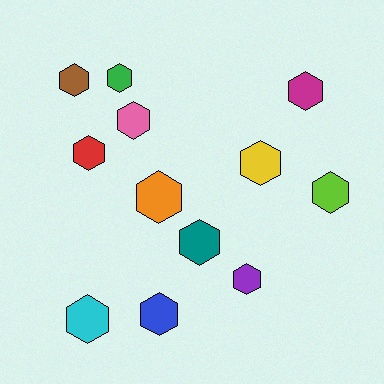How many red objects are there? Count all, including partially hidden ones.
There is 1 red object.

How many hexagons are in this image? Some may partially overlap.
There are 12 hexagons.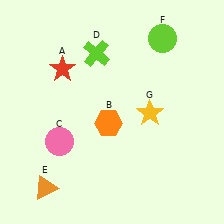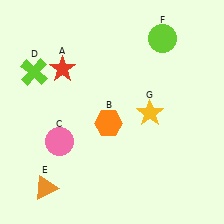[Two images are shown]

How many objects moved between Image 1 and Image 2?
1 object moved between the two images.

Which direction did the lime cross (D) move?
The lime cross (D) moved left.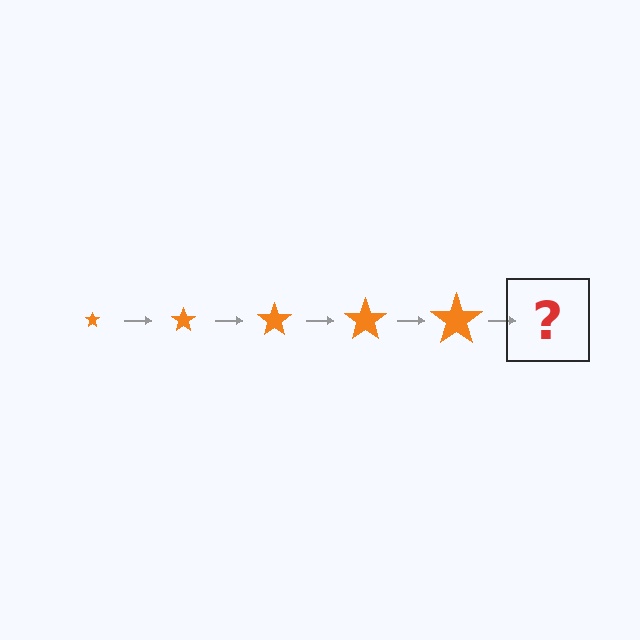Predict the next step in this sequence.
The next step is an orange star, larger than the previous one.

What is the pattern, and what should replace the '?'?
The pattern is that the star gets progressively larger each step. The '?' should be an orange star, larger than the previous one.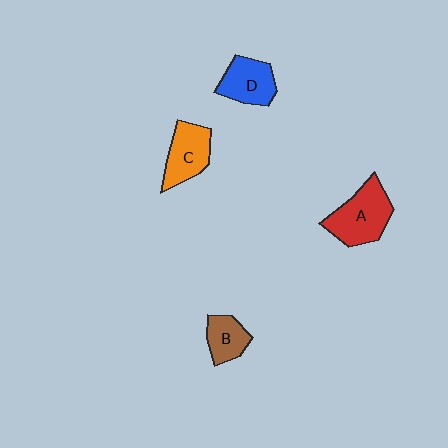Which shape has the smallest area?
Shape B (brown).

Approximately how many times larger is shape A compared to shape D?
Approximately 1.4 times.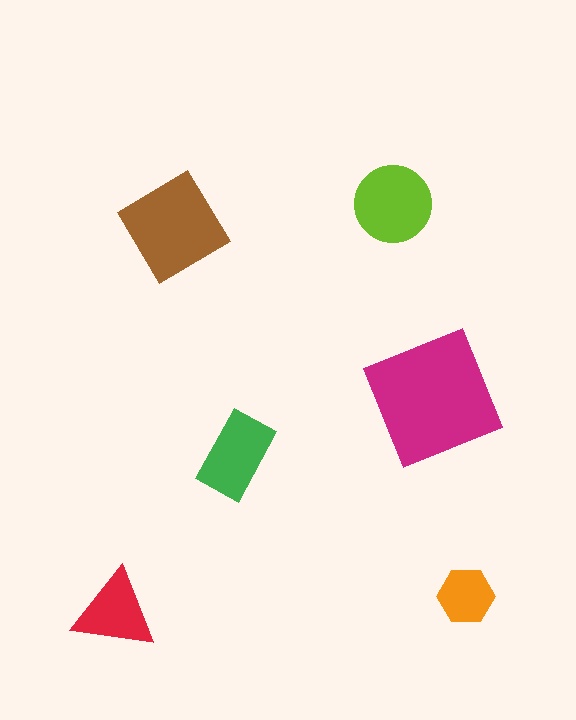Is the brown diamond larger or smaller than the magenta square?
Smaller.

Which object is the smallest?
The orange hexagon.